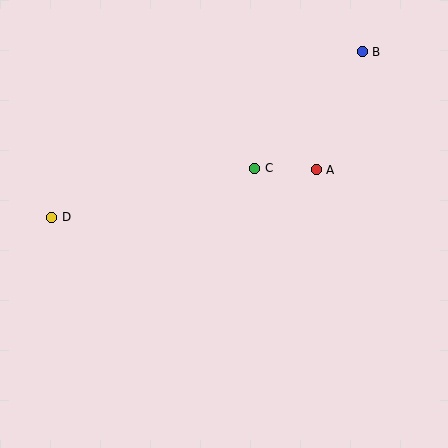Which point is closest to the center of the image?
Point C at (255, 168) is closest to the center.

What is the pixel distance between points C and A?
The distance between C and A is 61 pixels.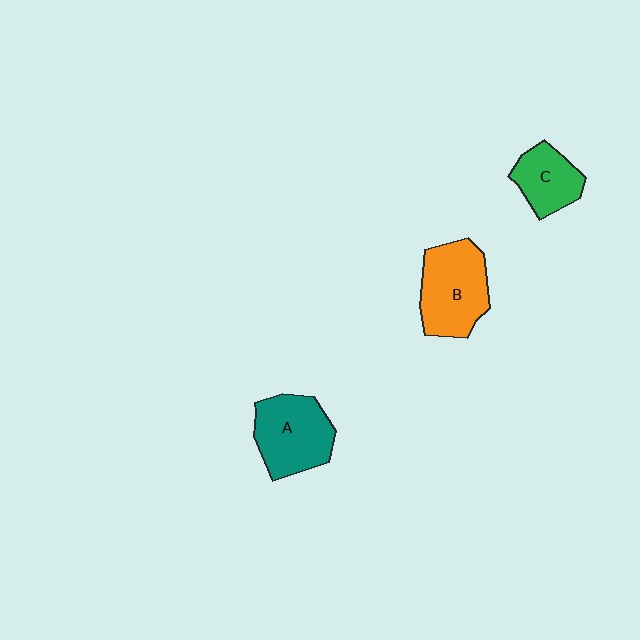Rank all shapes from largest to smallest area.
From largest to smallest: B (orange), A (teal), C (green).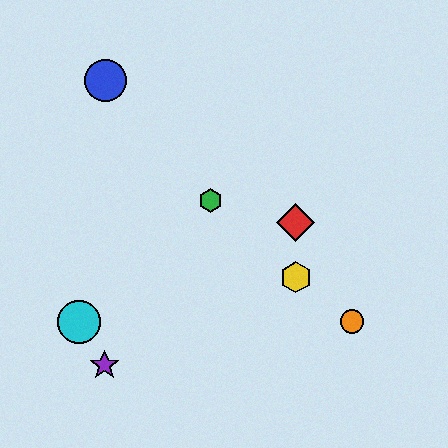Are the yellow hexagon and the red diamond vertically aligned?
Yes, both are at x≈296.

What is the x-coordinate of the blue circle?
The blue circle is at x≈106.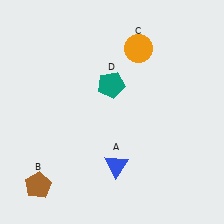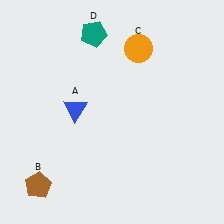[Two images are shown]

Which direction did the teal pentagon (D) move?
The teal pentagon (D) moved up.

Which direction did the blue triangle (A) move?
The blue triangle (A) moved up.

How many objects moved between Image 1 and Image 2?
2 objects moved between the two images.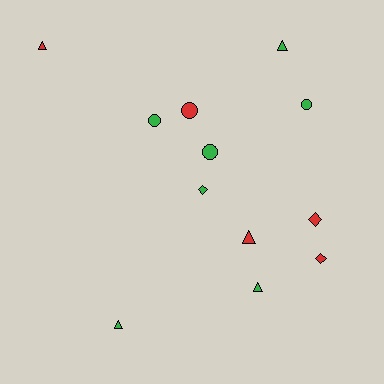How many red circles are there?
There is 1 red circle.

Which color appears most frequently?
Green, with 7 objects.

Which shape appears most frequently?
Triangle, with 5 objects.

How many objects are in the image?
There are 12 objects.